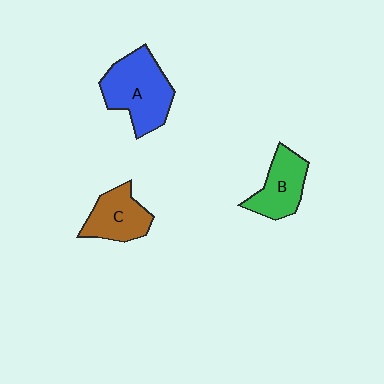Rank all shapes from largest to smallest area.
From largest to smallest: A (blue), B (green), C (brown).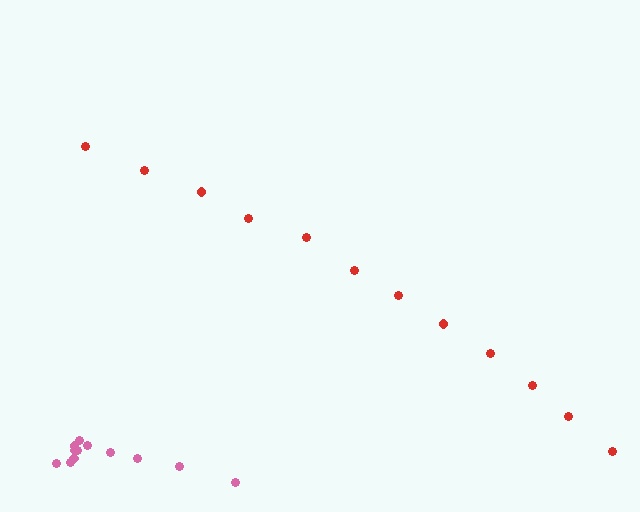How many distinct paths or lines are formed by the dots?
There are 2 distinct paths.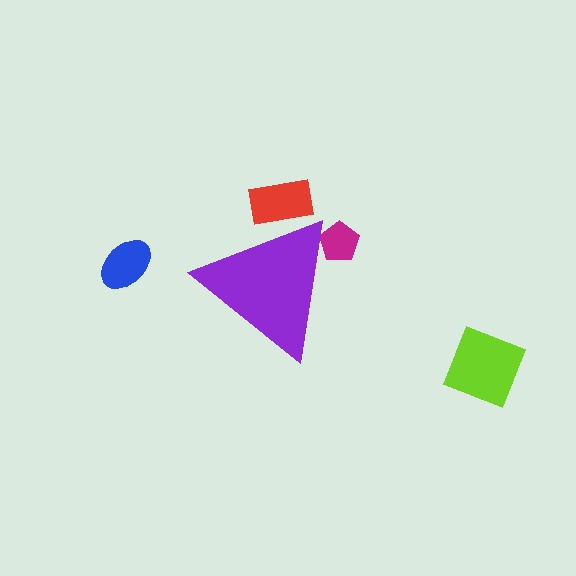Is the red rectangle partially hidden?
Yes, the red rectangle is partially hidden behind the purple triangle.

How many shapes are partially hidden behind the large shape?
2 shapes are partially hidden.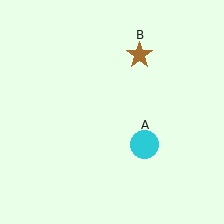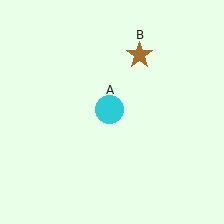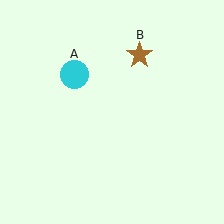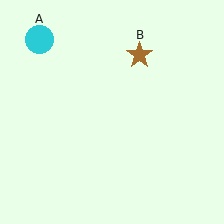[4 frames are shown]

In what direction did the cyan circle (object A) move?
The cyan circle (object A) moved up and to the left.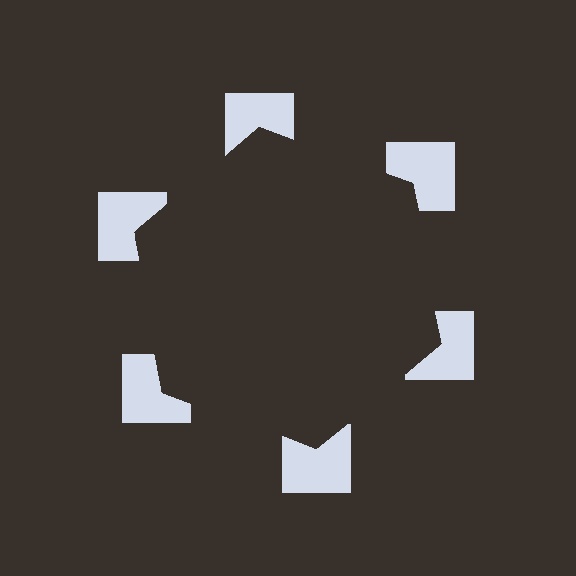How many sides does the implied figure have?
6 sides.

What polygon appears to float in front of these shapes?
An illusory hexagon — its edges are inferred from the aligned wedge cuts in the notched squares, not physically drawn.